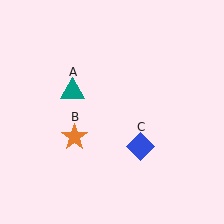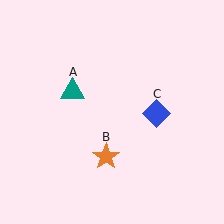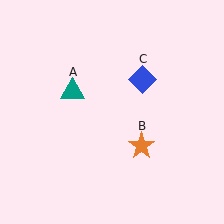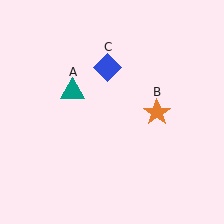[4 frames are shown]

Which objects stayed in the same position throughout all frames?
Teal triangle (object A) remained stationary.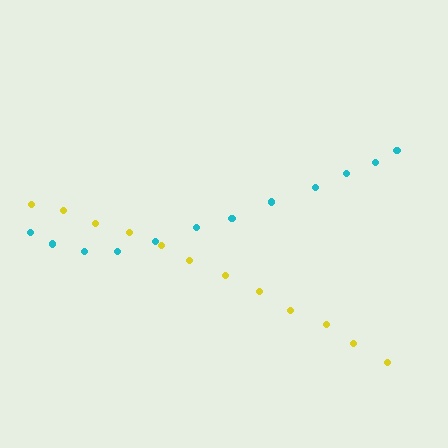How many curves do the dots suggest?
There are 2 distinct paths.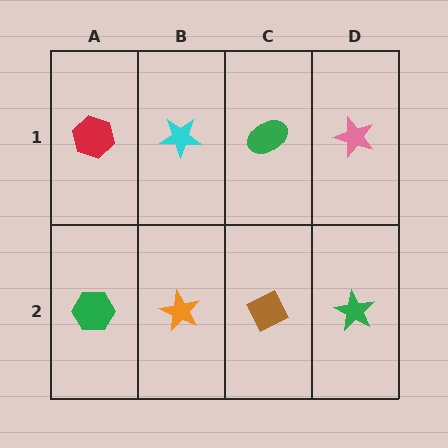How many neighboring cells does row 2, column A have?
2.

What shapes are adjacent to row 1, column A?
A green hexagon (row 2, column A), a cyan star (row 1, column B).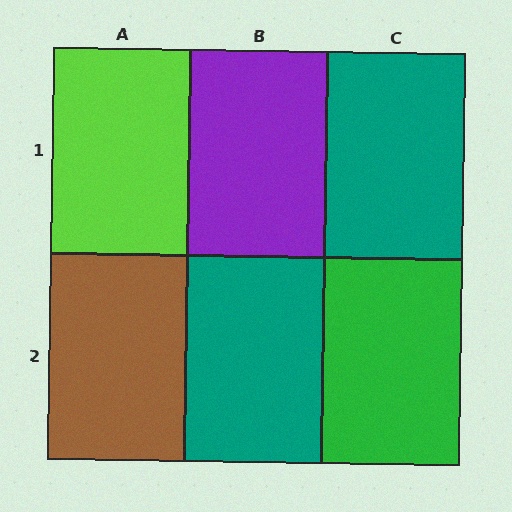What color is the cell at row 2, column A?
Brown.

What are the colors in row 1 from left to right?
Lime, purple, teal.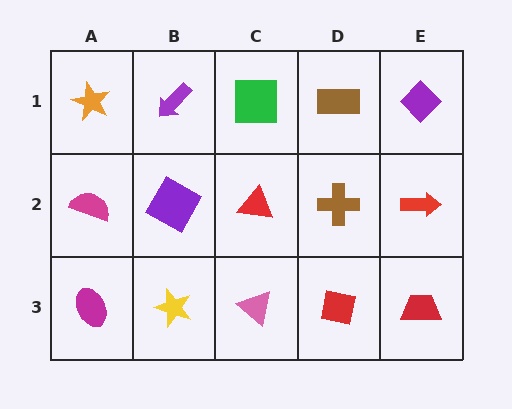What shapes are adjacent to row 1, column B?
A purple square (row 2, column B), an orange star (row 1, column A), a green square (row 1, column C).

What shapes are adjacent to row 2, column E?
A purple diamond (row 1, column E), a red trapezoid (row 3, column E), a brown cross (row 2, column D).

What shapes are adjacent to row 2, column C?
A green square (row 1, column C), a pink triangle (row 3, column C), a purple square (row 2, column B), a brown cross (row 2, column D).